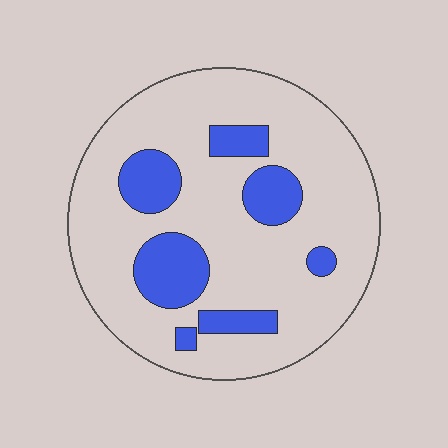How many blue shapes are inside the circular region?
7.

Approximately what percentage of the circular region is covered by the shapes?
Approximately 20%.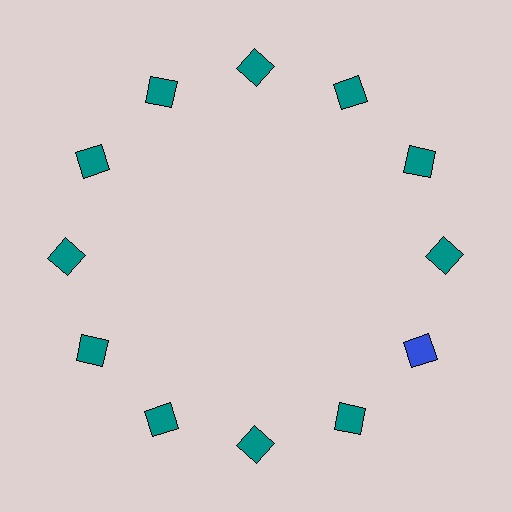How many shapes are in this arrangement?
There are 12 shapes arranged in a ring pattern.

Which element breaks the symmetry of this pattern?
The blue square at roughly the 4 o'clock position breaks the symmetry. All other shapes are teal squares.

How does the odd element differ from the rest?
It has a different color: blue instead of teal.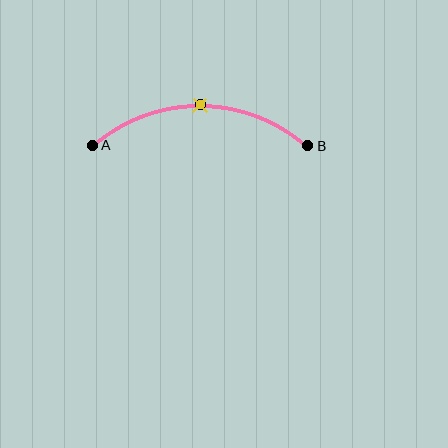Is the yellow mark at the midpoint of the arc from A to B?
Yes. The yellow mark lies on the arc at equal arc-length from both A and B — it is the arc midpoint.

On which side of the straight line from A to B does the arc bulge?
The arc bulges above the straight line connecting A and B.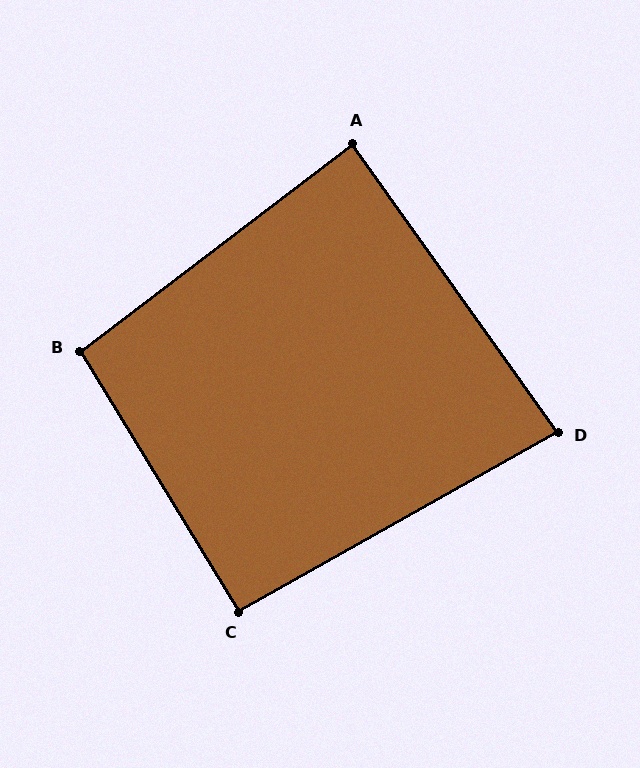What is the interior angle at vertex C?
Approximately 92 degrees (approximately right).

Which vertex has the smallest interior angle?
D, at approximately 84 degrees.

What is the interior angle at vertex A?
Approximately 88 degrees (approximately right).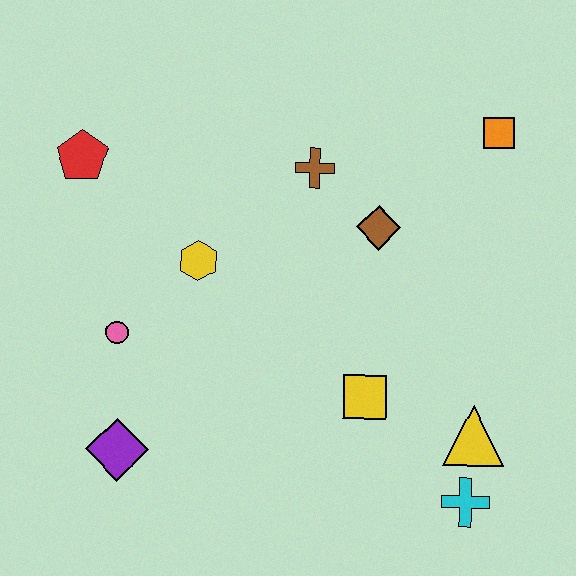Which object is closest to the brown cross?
The brown diamond is closest to the brown cross.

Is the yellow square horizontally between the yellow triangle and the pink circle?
Yes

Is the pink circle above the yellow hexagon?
No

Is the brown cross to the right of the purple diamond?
Yes